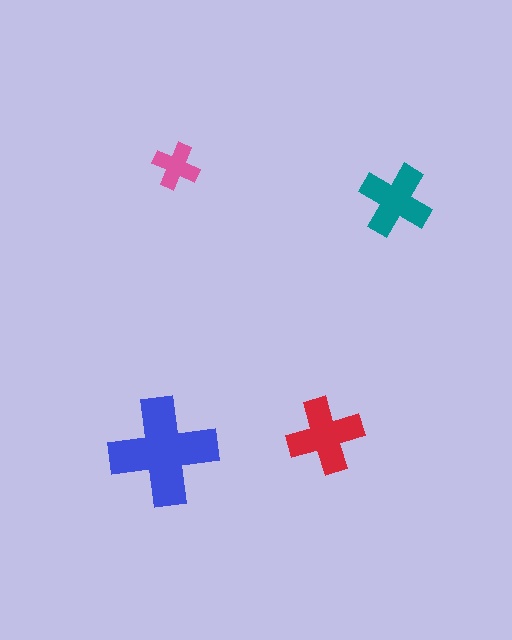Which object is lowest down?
The blue cross is bottommost.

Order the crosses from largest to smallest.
the blue one, the red one, the teal one, the pink one.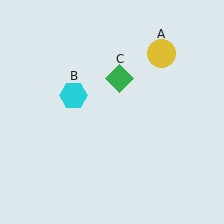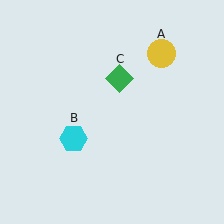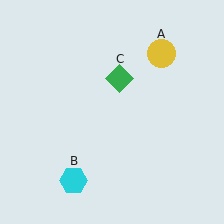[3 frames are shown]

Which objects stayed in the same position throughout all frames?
Yellow circle (object A) and green diamond (object C) remained stationary.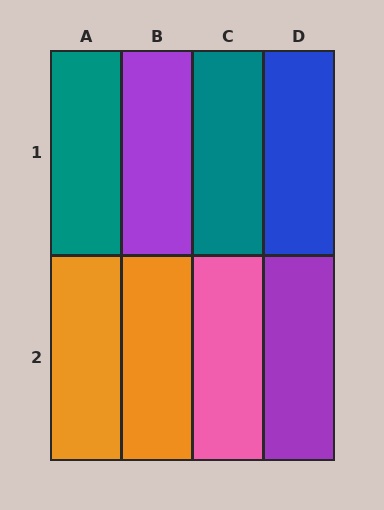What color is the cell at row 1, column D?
Blue.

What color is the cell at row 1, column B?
Purple.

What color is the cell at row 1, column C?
Teal.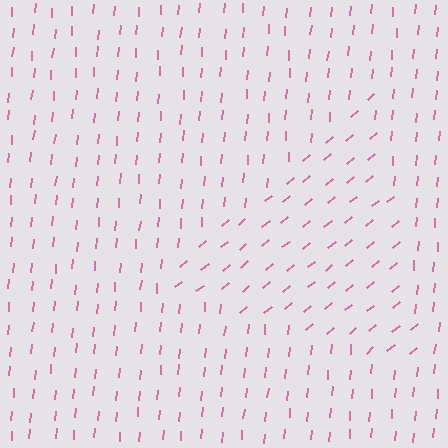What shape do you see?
I see a triangle.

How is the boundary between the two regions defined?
The boundary is defined purely by a change in line orientation (approximately 45 degrees difference). All lines are the same color and thickness.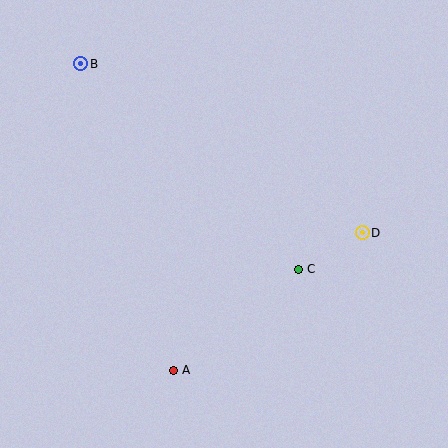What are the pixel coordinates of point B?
Point B is at (81, 64).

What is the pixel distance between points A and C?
The distance between A and C is 161 pixels.